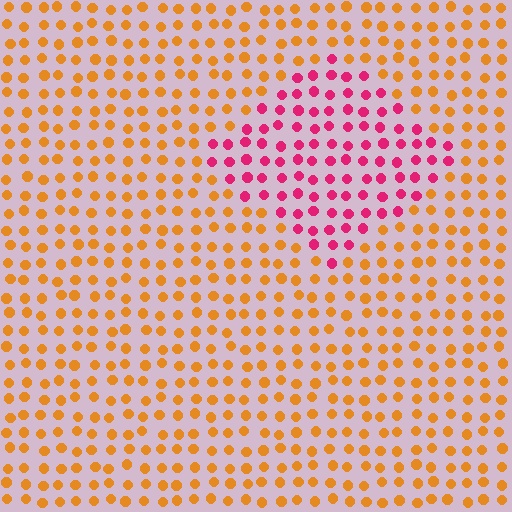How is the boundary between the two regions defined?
The boundary is defined purely by a slight shift in hue (about 59 degrees). Spacing, size, and orientation are identical on both sides.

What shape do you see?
I see a diamond.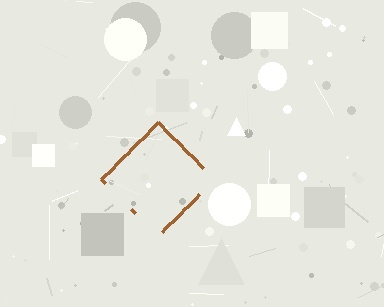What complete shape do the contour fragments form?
The contour fragments form a diamond.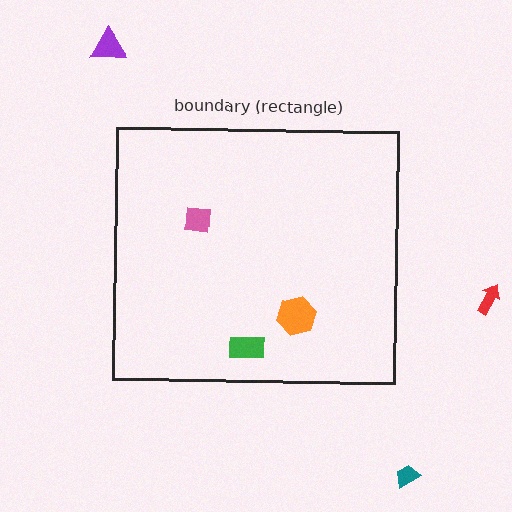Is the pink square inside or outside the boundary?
Inside.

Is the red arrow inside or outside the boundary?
Outside.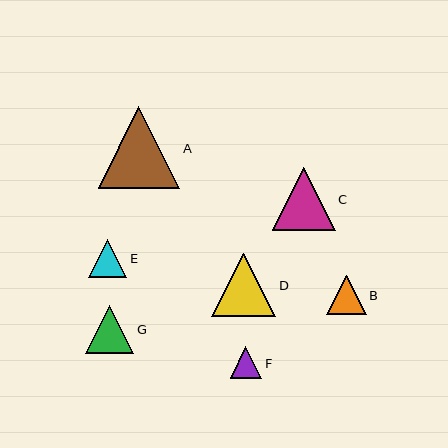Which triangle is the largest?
Triangle A is the largest with a size of approximately 81 pixels.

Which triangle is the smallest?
Triangle F is the smallest with a size of approximately 32 pixels.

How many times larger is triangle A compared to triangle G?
Triangle A is approximately 1.7 times the size of triangle G.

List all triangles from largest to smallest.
From largest to smallest: A, D, C, G, B, E, F.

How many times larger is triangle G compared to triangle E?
Triangle G is approximately 1.3 times the size of triangle E.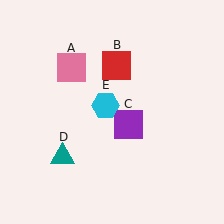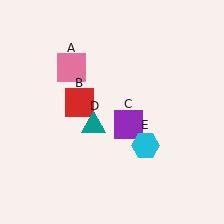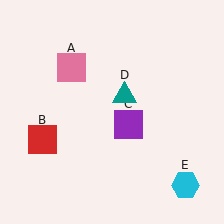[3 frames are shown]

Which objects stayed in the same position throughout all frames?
Pink square (object A) and purple square (object C) remained stationary.